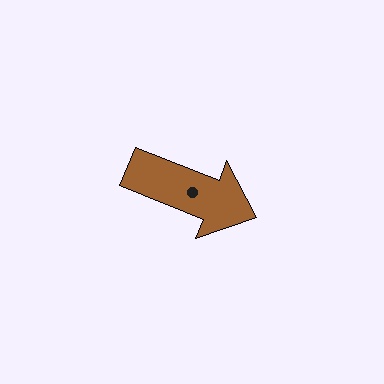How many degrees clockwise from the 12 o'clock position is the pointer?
Approximately 112 degrees.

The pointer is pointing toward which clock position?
Roughly 4 o'clock.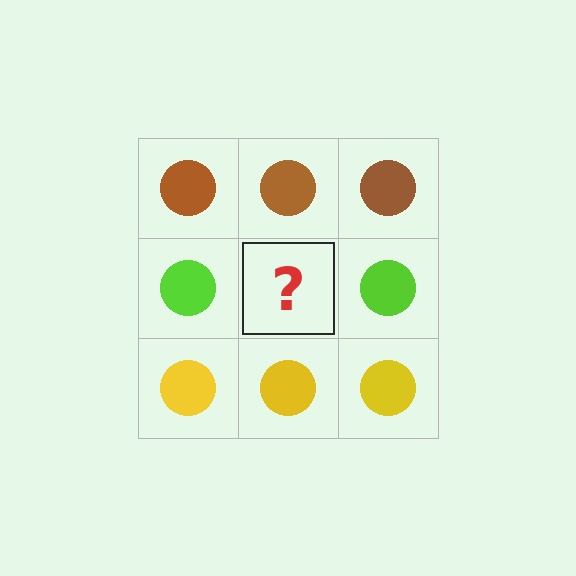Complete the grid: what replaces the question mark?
The question mark should be replaced with a lime circle.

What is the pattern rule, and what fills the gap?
The rule is that each row has a consistent color. The gap should be filled with a lime circle.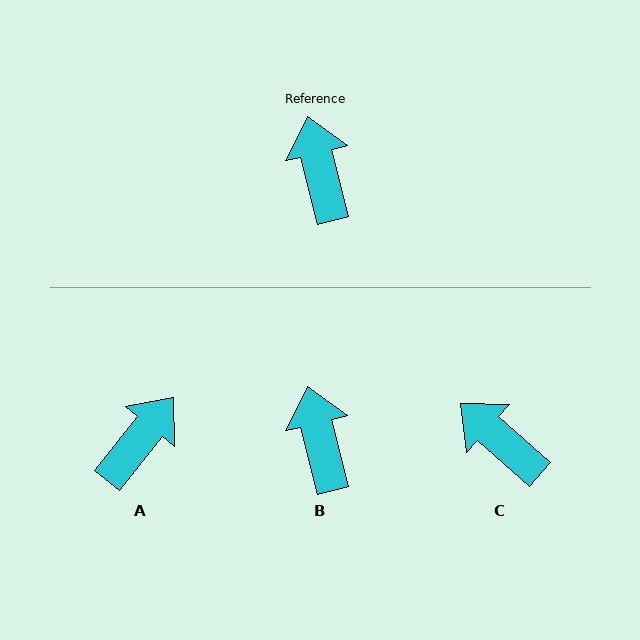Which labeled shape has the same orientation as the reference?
B.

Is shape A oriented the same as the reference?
No, it is off by about 53 degrees.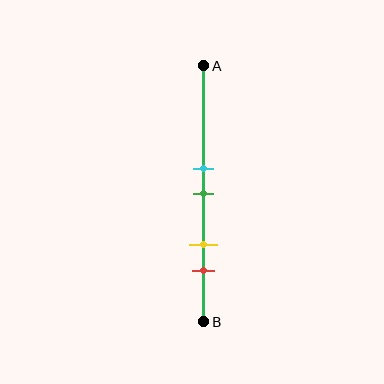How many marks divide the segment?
There are 4 marks dividing the segment.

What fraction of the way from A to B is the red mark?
The red mark is approximately 80% (0.8) of the way from A to B.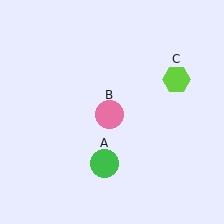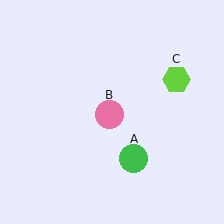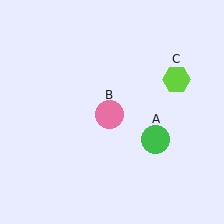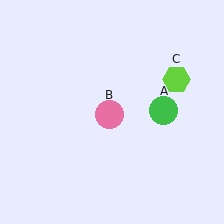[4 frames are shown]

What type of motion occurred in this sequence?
The green circle (object A) rotated counterclockwise around the center of the scene.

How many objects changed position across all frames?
1 object changed position: green circle (object A).